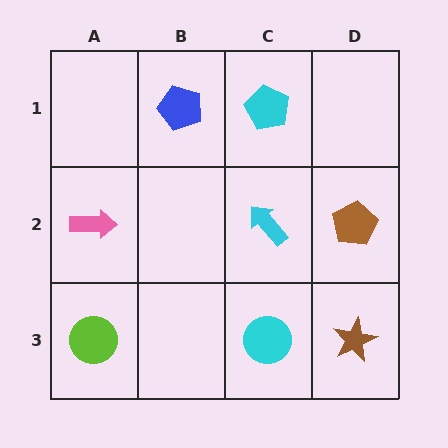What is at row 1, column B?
A blue pentagon.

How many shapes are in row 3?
3 shapes.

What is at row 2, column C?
A cyan arrow.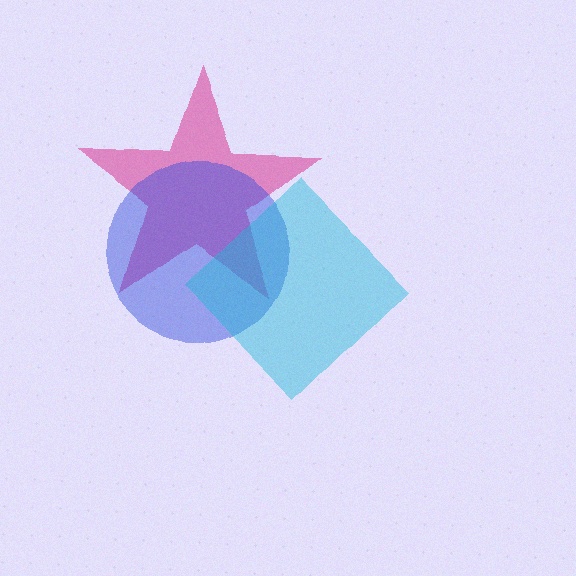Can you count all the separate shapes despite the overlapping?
Yes, there are 3 separate shapes.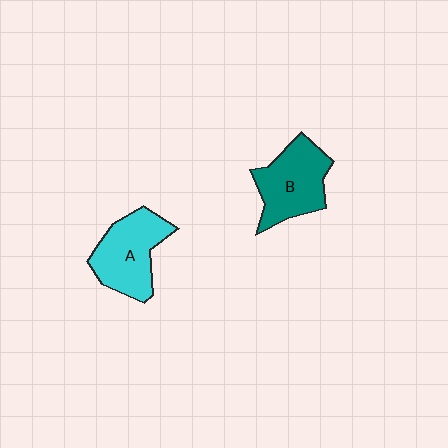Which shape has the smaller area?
Shape B (teal).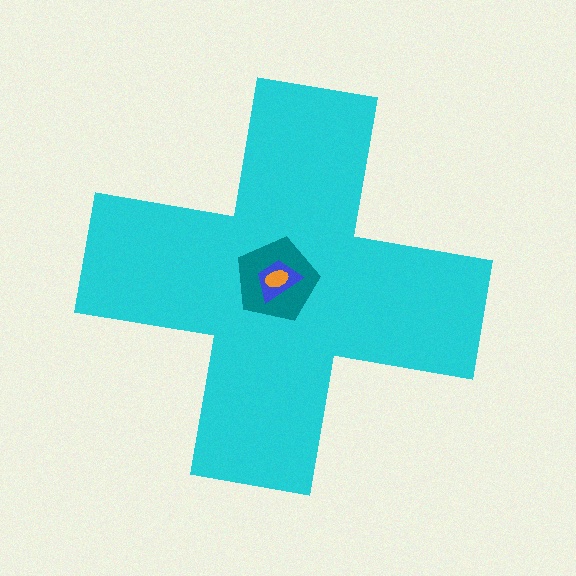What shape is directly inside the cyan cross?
The teal pentagon.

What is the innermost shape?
The orange ellipse.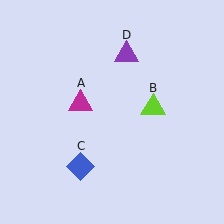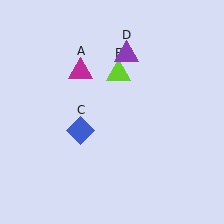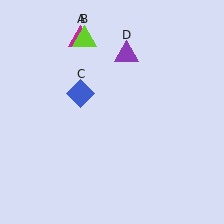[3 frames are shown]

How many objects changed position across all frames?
3 objects changed position: magenta triangle (object A), lime triangle (object B), blue diamond (object C).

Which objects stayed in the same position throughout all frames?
Purple triangle (object D) remained stationary.